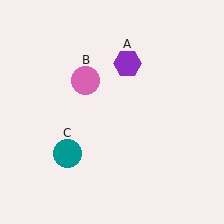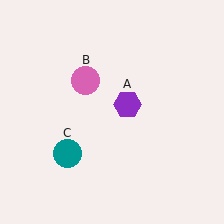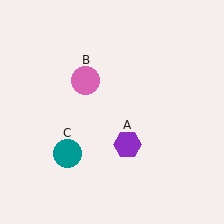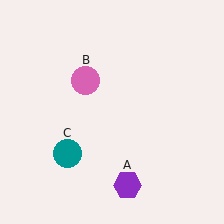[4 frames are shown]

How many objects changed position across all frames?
1 object changed position: purple hexagon (object A).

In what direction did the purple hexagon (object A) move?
The purple hexagon (object A) moved down.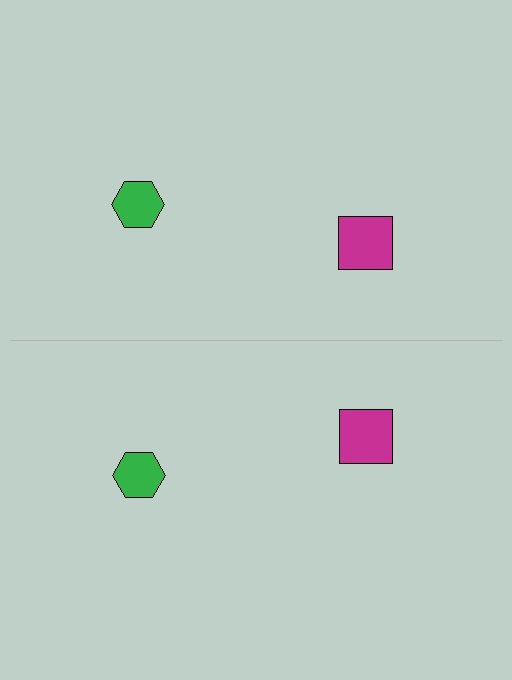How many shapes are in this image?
There are 4 shapes in this image.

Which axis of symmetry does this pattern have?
The pattern has a horizontal axis of symmetry running through the center of the image.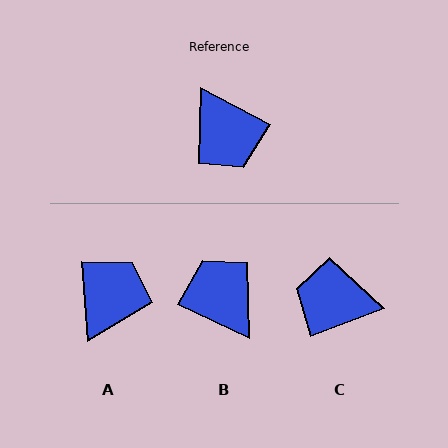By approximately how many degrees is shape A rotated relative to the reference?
Approximately 122 degrees counter-clockwise.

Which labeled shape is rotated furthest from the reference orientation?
B, about 177 degrees away.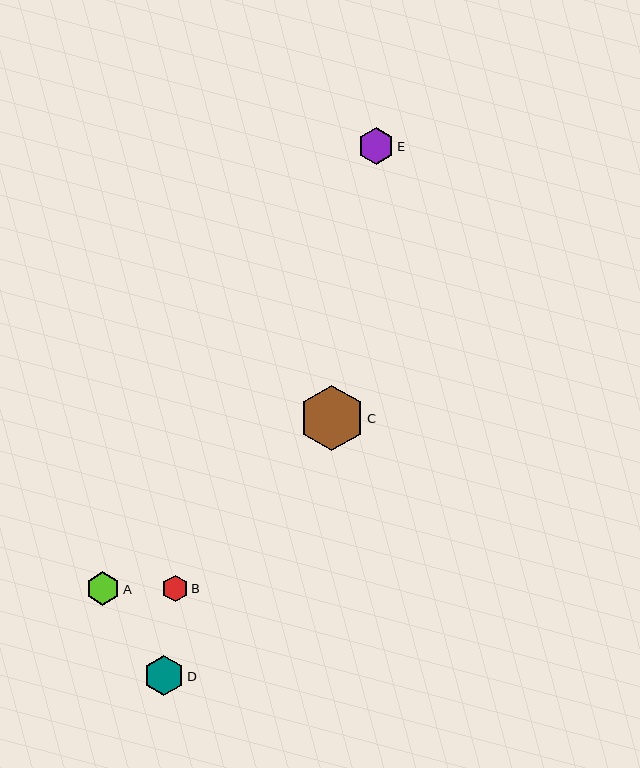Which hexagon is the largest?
Hexagon C is the largest with a size of approximately 65 pixels.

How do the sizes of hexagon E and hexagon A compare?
Hexagon E and hexagon A are approximately the same size.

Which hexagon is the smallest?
Hexagon B is the smallest with a size of approximately 26 pixels.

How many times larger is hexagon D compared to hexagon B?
Hexagon D is approximately 1.5 times the size of hexagon B.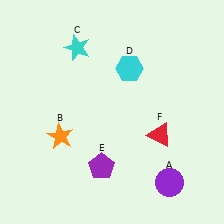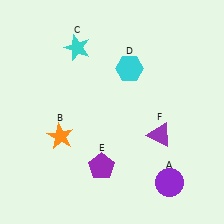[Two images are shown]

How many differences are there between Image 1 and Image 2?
There is 1 difference between the two images.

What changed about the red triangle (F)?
In Image 1, F is red. In Image 2, it changed to purple.